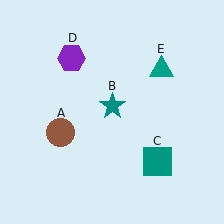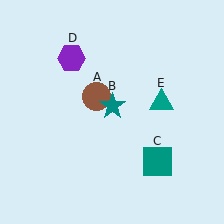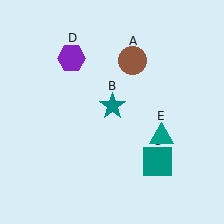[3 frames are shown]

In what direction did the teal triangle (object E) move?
The teal triangle (object E) moved down.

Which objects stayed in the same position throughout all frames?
Teal star (object B) and teal square (object C) and purple hexagon (object D) remained stationary.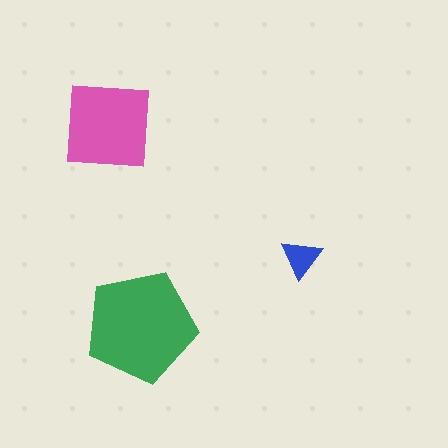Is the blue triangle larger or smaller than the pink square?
Smaller.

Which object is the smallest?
The blue triangle.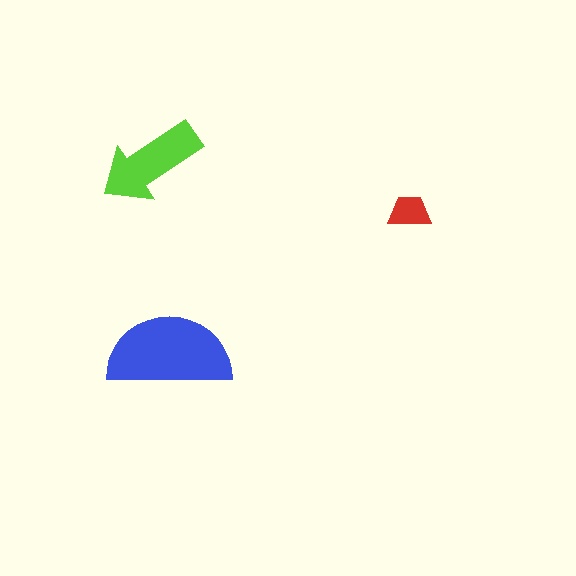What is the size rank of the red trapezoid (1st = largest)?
3rd.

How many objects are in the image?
There are 3 objects in the image.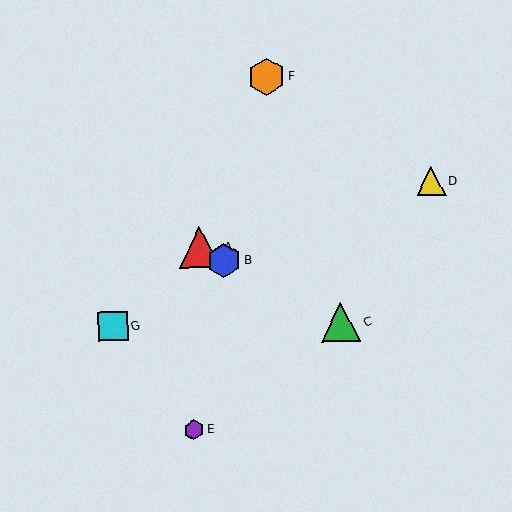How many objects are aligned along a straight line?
3 objects (A, B, C) are aligned along a straight line.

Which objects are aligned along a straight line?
Objects A, B, C are aligned along a straight line.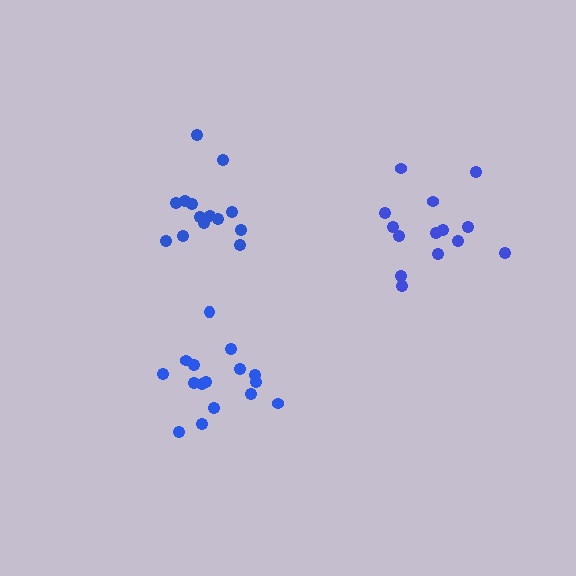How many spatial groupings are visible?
There are 3 spatial groupings.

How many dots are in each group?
Group 1: 16 dots, Group 2: 14 dots, Group 3: 14 dots (44 total).